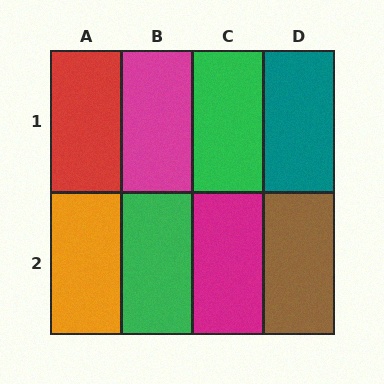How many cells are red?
1 cell is red.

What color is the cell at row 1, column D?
Teal.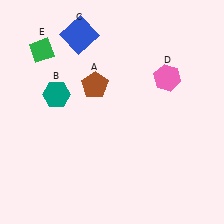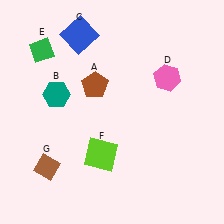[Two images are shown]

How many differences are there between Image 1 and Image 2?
There are 2 differences between the two images.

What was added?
A lime square (F), a brown diamond (G) were added in Image 2.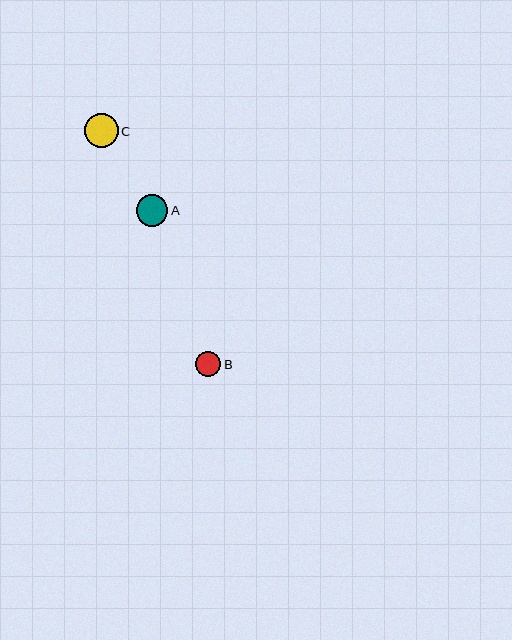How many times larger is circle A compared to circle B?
Circle A is approximately 1.3 times the size of circle B.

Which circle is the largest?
Circle C is the largest with a size of approximately 34 pixels.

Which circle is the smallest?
Circle B is the smallest with a size of approximately 25 pixels.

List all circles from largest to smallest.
From largest to smallest: C, A, B.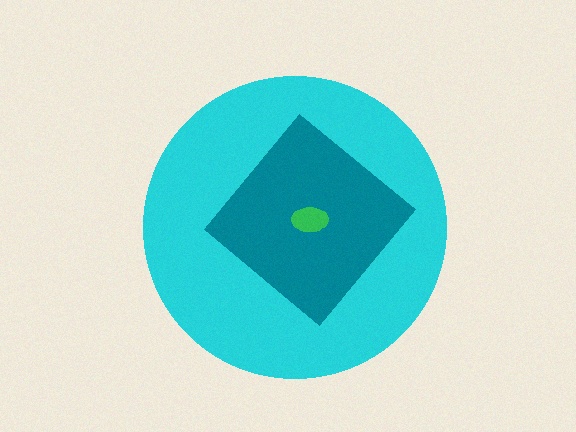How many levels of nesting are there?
3.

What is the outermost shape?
The cyan circle.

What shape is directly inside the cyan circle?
The teal diamond.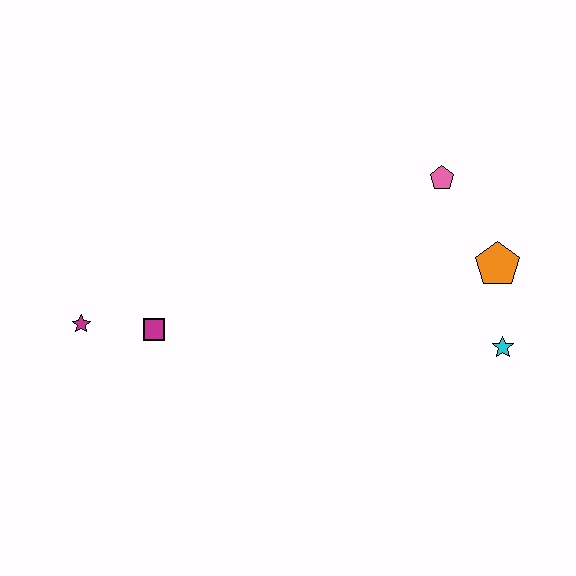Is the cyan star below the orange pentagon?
Yes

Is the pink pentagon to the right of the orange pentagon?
No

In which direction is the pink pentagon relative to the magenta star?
The pink pentagon is to the right of the magenta star.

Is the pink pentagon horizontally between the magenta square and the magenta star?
No